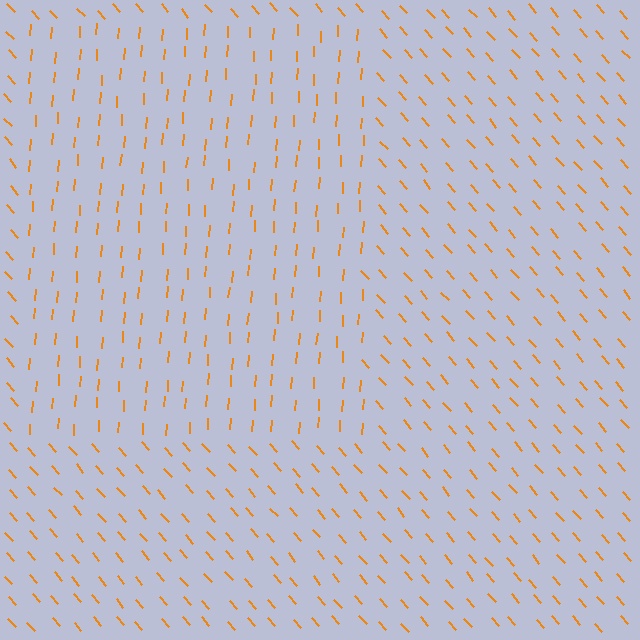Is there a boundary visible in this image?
Yes, there is a texture boundary formed by a change in line orientation.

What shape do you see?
I see a rectangle.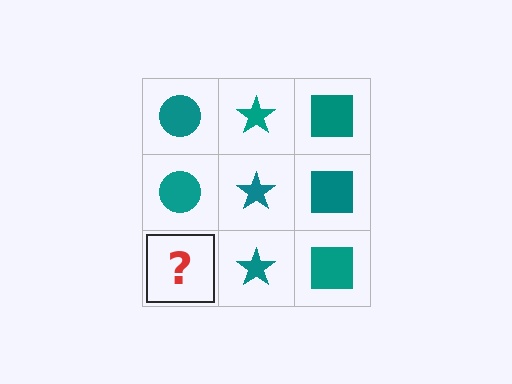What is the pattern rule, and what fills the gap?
The rule is that each column has a consistent shape. The gap should be filled with a teal circle.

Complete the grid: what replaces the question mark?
The question mark should be replaced with a teal circle.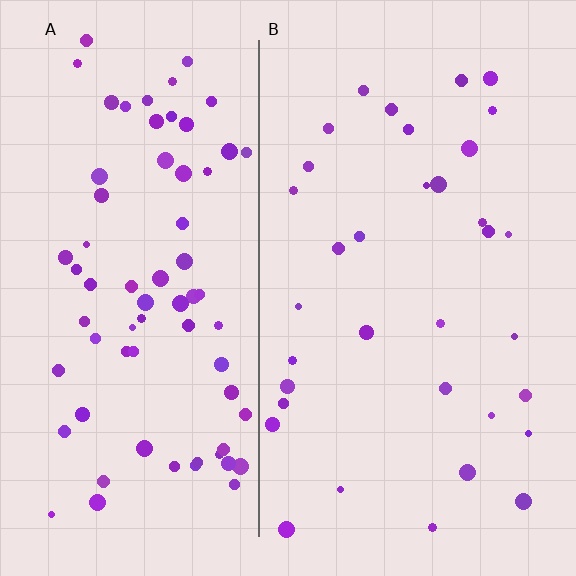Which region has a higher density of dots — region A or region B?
A (the left).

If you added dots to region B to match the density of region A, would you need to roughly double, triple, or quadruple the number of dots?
Approximately double.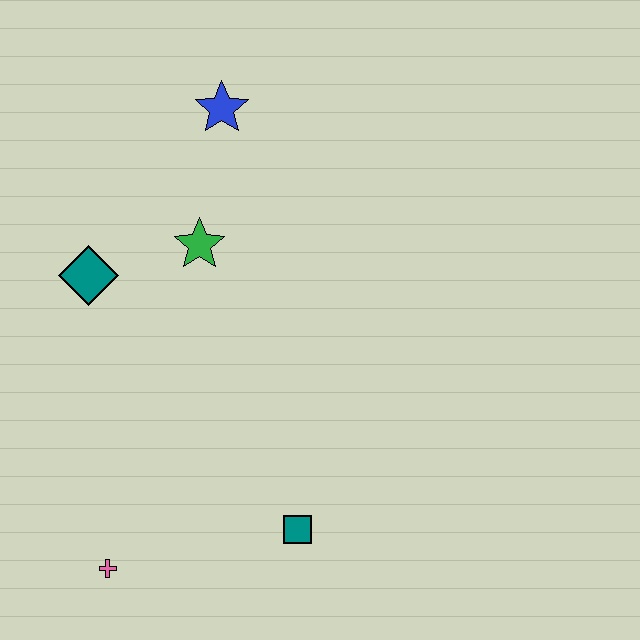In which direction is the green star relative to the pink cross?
The green star is above the pink cross.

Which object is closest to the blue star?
The green star is closest to the blue star.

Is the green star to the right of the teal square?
No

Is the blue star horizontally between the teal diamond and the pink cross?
No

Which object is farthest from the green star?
The pink cross is farthest from the green star.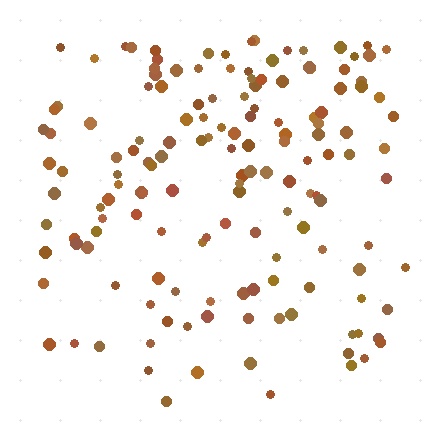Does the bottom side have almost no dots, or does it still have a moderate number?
Still a moderate number, just noticeably fewer than the top.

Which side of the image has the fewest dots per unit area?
The bottom.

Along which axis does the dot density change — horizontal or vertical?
Vertical.